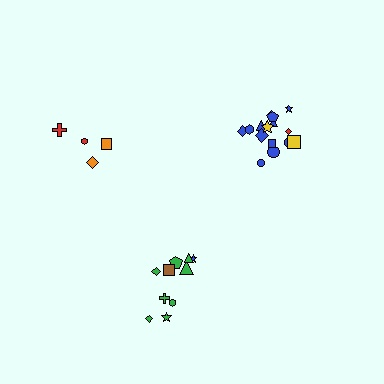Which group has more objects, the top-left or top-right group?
The top-right group.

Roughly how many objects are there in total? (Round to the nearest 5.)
Roughly 30 objects in total.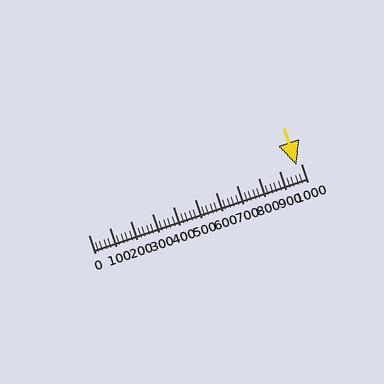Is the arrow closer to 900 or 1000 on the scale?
The arrow is closer to 1000.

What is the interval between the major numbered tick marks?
The major tick marks are spaced 100 units apart.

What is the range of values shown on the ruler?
The ruler shows values from 0 to 1000.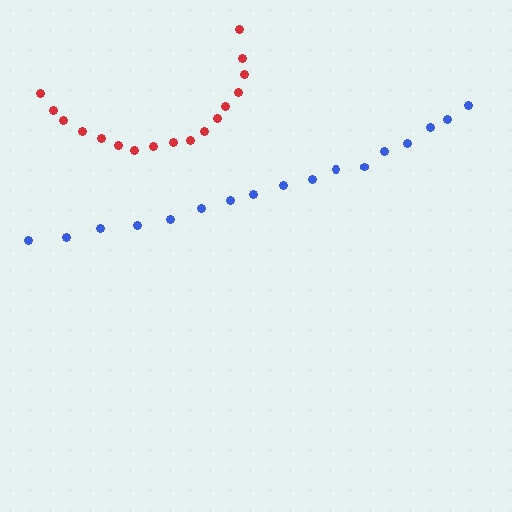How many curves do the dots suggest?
There are 2 distinct paths.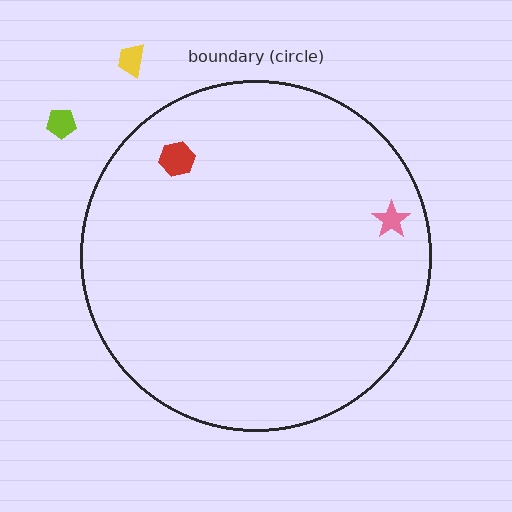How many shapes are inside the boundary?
2 inside, 2 outside.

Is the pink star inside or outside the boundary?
Inside.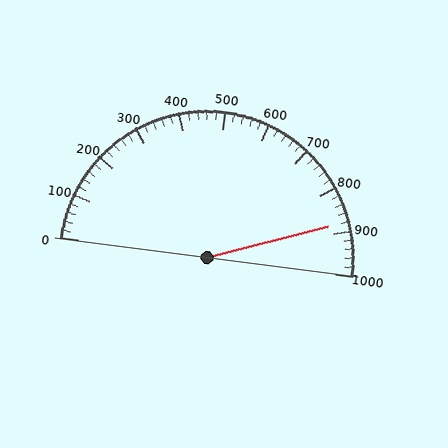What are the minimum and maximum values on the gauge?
The gauge ranges from 0 to 1000.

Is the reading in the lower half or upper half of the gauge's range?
The reading is in the upper half of the range (0 to 1000).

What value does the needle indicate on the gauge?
The needle indicates approximately 880.